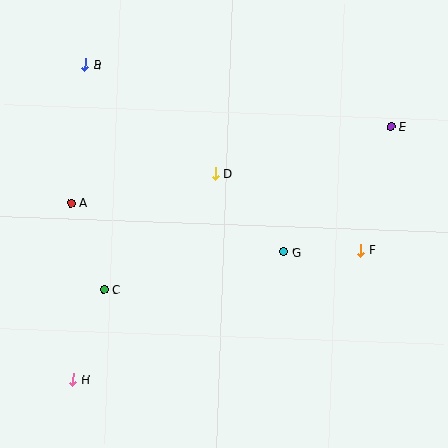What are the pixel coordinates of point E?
Point E is at (391, 126).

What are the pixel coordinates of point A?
Point A is at (71, 203).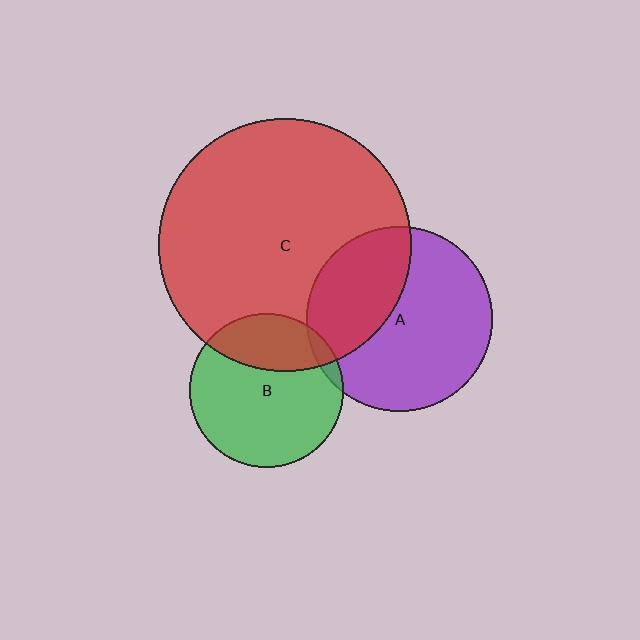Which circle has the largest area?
Circle C (red).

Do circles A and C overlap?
Yes.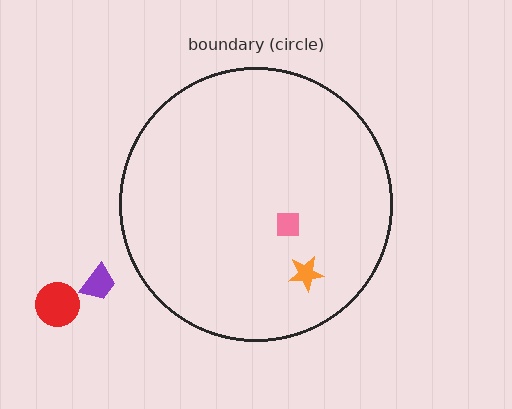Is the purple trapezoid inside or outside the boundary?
Outside.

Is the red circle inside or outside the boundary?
Outside.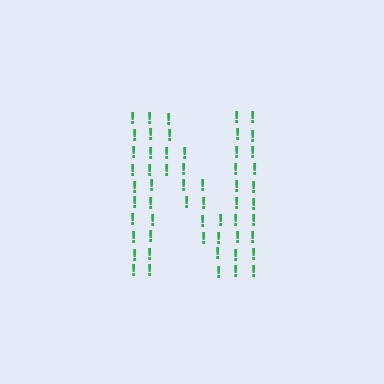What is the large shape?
The large shape is the letter N.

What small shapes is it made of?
It is made of small exclamation marks.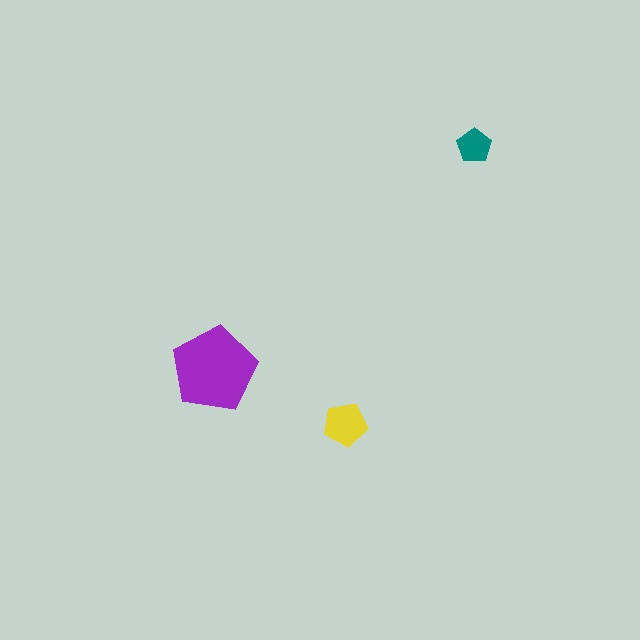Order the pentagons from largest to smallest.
the purple one, the yellow one, the teal one.